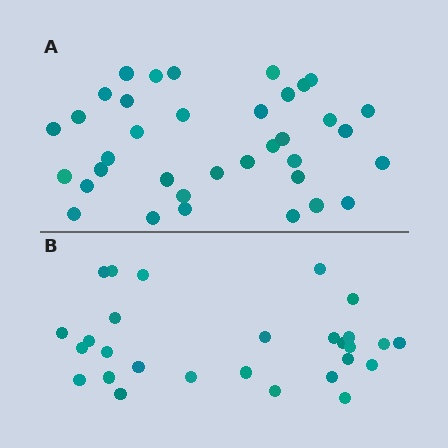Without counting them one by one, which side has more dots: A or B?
Region A (the top region) has more dots.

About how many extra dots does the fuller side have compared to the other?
Region A has roughly 8 or so more dots than region B.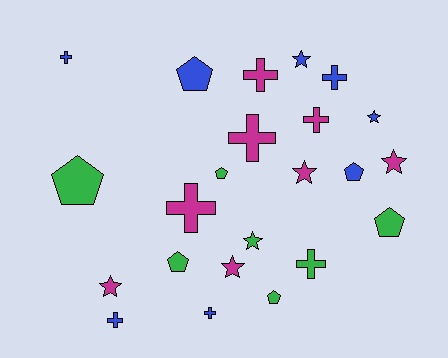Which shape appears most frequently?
Cross, with 9 objects.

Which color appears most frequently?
Magenta, with 8 objects.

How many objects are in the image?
There are 23 objects.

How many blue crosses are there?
There are 4 blue crosses.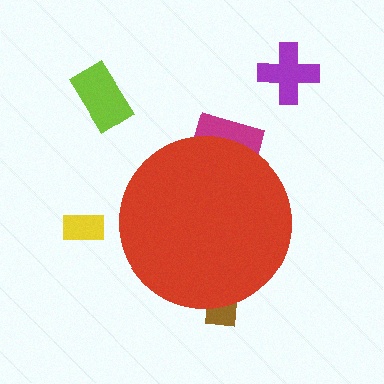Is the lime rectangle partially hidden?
No, the lime rectangle is fully visible.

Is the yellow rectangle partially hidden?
No, the yellow rectangle is fully visible.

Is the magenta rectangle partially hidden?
Yes, the magenta rectangle is partially hidden behind the red circle.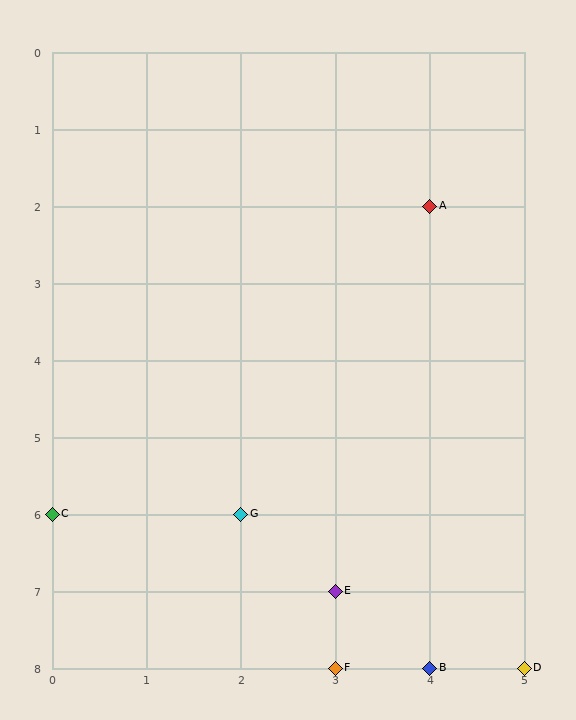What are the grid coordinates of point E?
Point E is at grid coordinates (3, 7).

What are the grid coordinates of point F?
Point F is at grid coordinates (3, 8).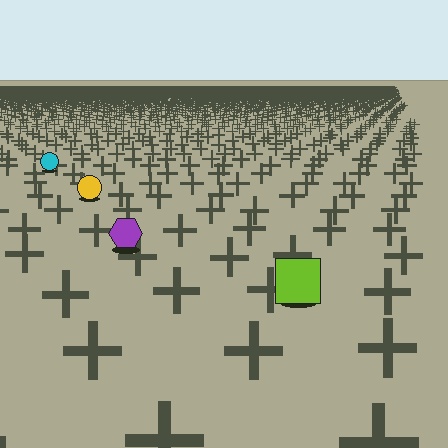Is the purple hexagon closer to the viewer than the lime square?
No. The lime square is closer — you can tell from the texture gradient: the ground texture is coarser near it.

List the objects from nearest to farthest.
From nearest to farthest: the lime square, the purple hexagon, the yellow circle, the cyan circle.